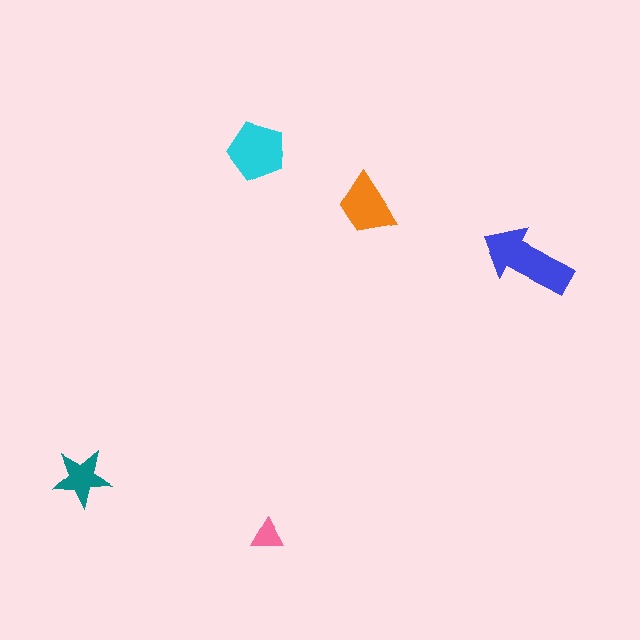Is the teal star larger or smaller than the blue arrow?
Smaller.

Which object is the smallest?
The pink triangle.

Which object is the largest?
The blue arrow.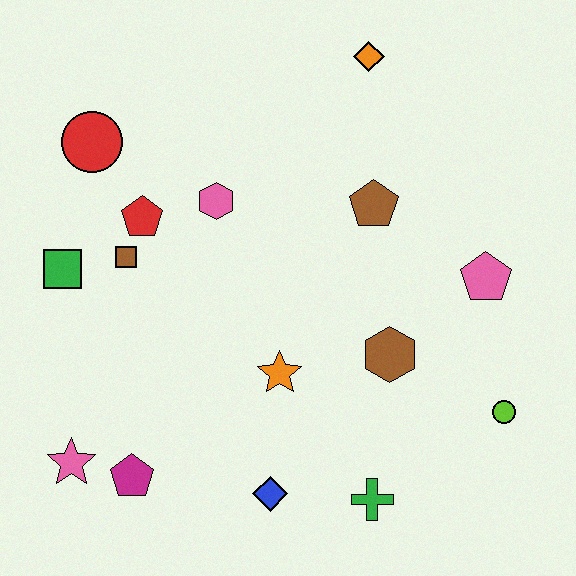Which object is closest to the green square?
The brown square is closest to the green square.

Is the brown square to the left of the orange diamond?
Yes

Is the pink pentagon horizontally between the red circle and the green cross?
No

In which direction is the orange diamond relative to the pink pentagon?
The orange diamond is above the pink pentagon.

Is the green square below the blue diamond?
No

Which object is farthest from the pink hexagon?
The lime circle is farthest from the pink hexagon.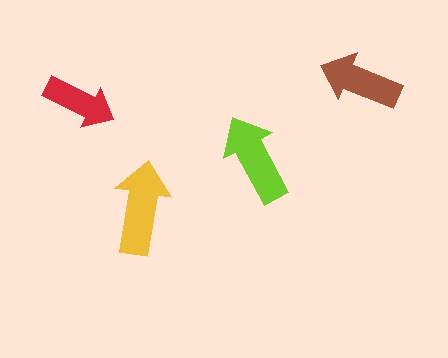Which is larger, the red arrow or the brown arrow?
The brown one.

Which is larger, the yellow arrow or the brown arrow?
The yellow one.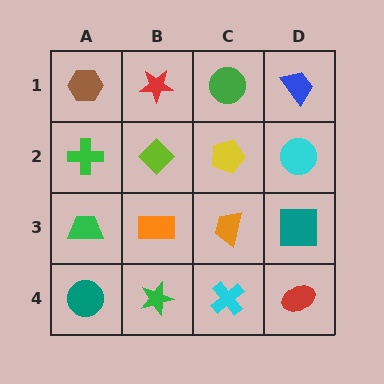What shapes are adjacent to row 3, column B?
A lime diamond (row 2, column B), a green star (row 4, column B), a green trapezoid (row 3, column A), an orange trapezoid (row 3, column C).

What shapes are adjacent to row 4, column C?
An orange trapezoid (row 3, column C), a green star (row 4, column B), a red ellipse (row 4, column D).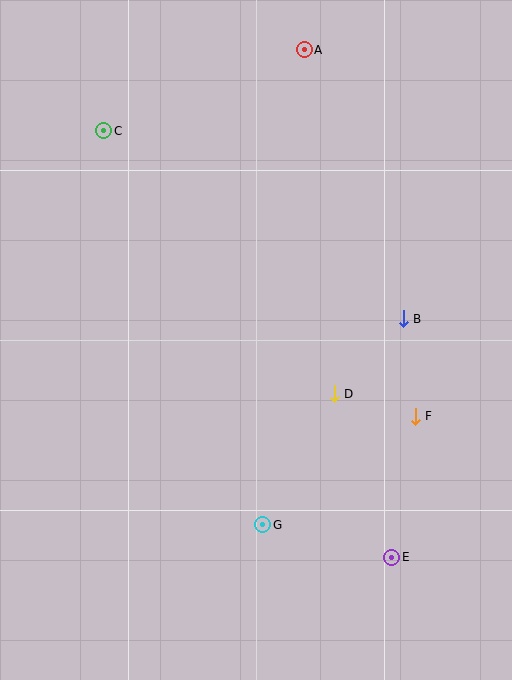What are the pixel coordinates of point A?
Point A is at (304, 50).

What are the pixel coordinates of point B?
Point B is at (403, 319).